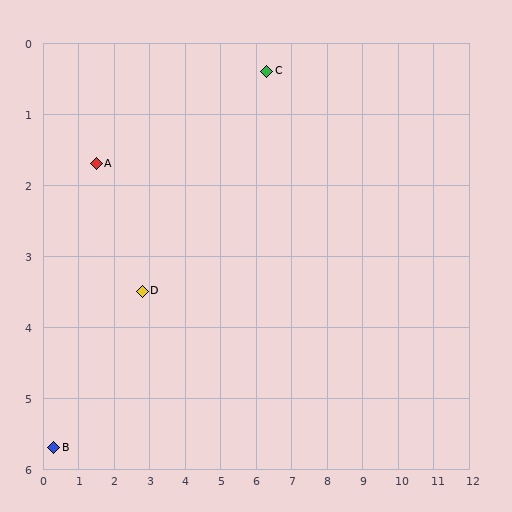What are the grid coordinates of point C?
Point C is at approximately (6.3, 0.4).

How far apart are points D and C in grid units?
Points D and C are about 4.7 grid units apart.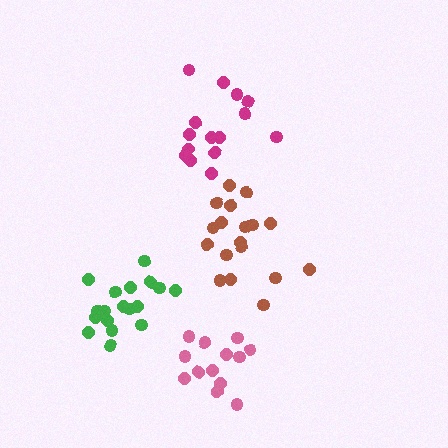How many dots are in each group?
Group 1: 13 dots, Group 2: 18 dots, Group 3: 15 dots, Group 4: 18 dots (64 total).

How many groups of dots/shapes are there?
There are 4 groups.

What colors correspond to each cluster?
The clusters are colored: pink, green, magenta, brown.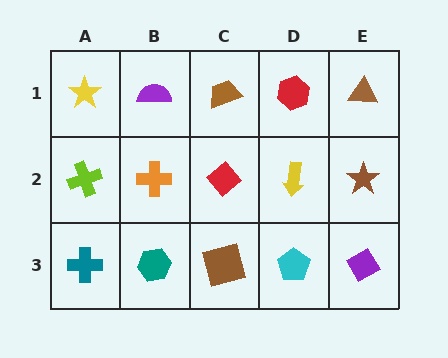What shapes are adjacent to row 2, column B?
A purple semicircle (row 1, column B), a teal hexagon (row 3, column B), a lime cross (row 2, column A), a red diamond (row 2, column C).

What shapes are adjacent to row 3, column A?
A lime cross (row 2, column A), a teal hexagon (row 3, column B).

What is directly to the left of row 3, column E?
A cyan pentagon.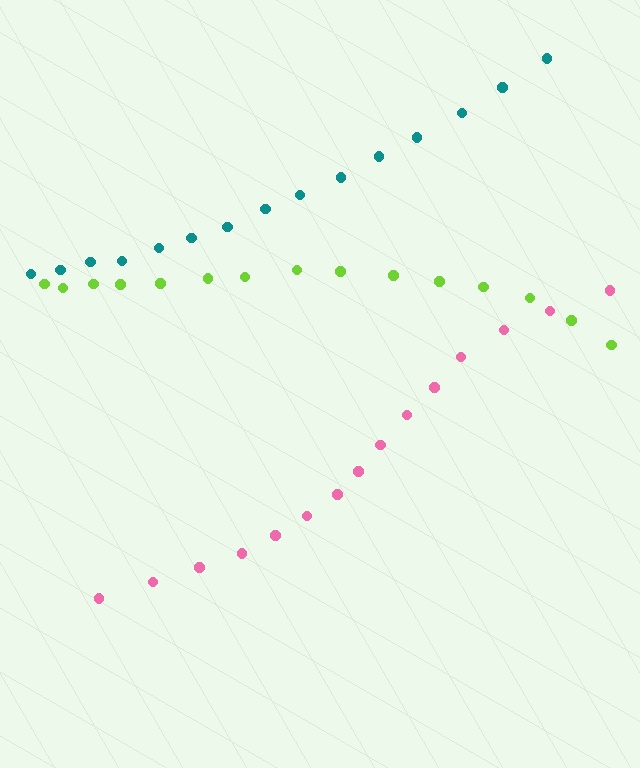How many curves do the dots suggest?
There are 3 distinct paths.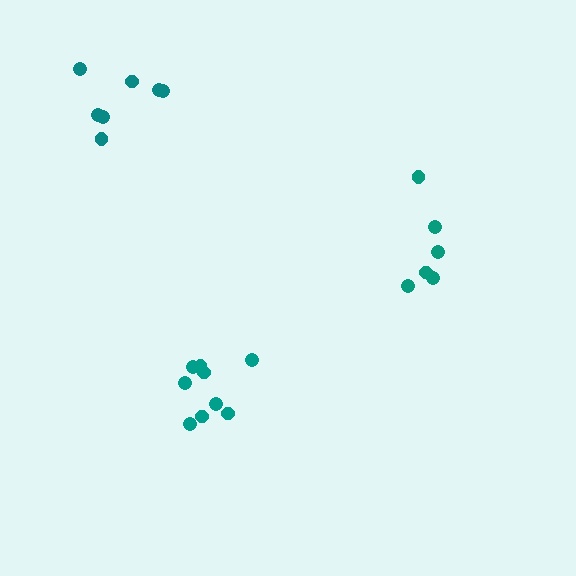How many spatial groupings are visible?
There are 3 spatial groupings.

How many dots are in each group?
Group 1: 7 dots, Group 2: 6 dots, Group 3: 9 dots (22 total).